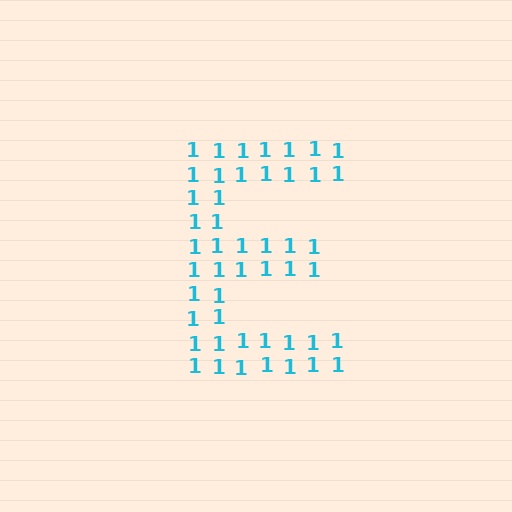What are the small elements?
The small elements are digit 1's.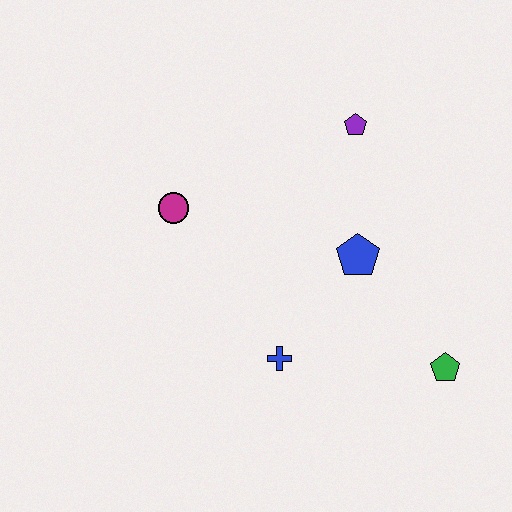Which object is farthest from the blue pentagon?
The magenta circle is farthest from the blue pentagon.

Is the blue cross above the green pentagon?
Yes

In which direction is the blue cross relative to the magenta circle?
The blue cross is below the magenta circle.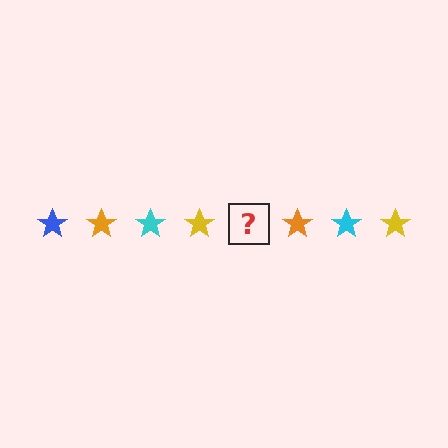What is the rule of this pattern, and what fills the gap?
The rule is that the pattern cycles through blue, orange, cyan, yellow stars. The gap should be filled with a blue star.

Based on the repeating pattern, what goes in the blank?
The blank should be a blue star.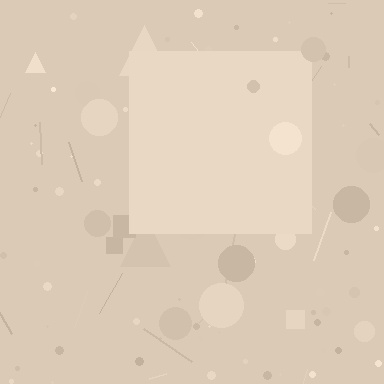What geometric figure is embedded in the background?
A square is embedded in the background.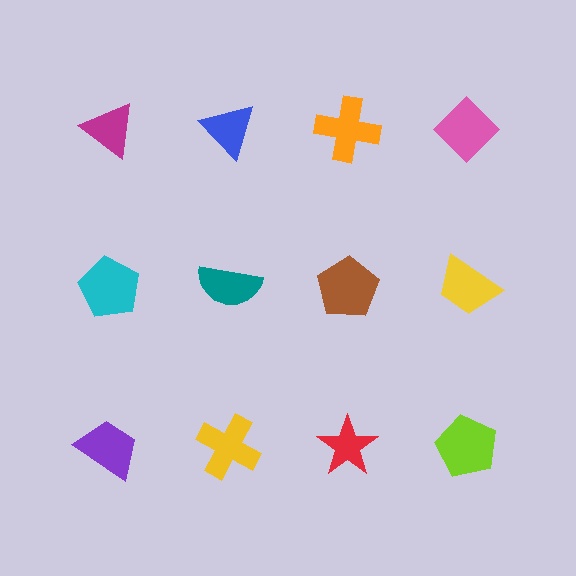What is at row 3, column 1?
A purple trapezoid.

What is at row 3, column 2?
A yellow cross.